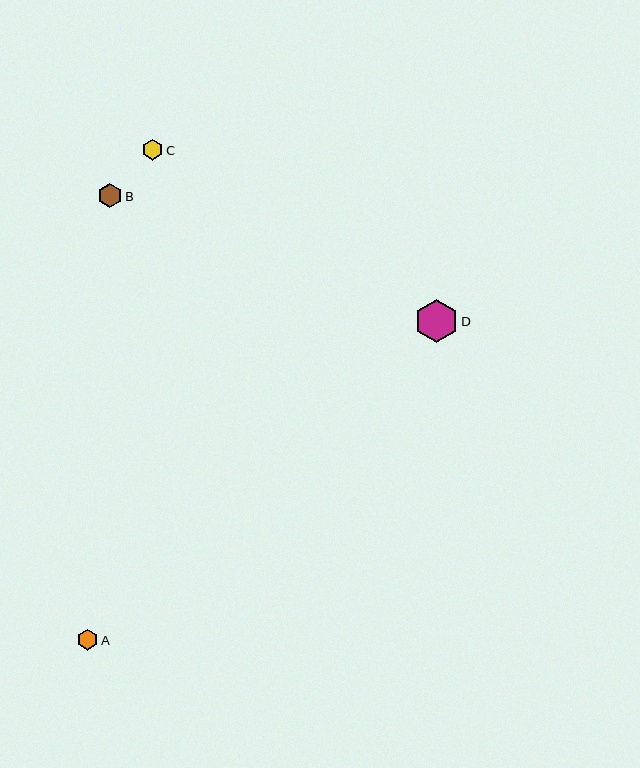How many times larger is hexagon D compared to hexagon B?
Hexagon D is approximately 1.8 times the size of hexagon B.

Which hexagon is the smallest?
Hexagon A is the smallest with a size of approximately 20 pixels.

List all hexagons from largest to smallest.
From largest to smallest: D, B, C, A.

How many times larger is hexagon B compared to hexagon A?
Hexagon B is approximately 1.2 times the size of hexagon A.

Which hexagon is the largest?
Hexagon D is the largest with a size of approximately 43 pixels.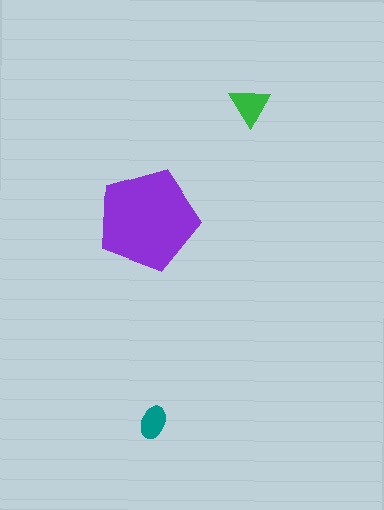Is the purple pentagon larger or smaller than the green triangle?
Larger.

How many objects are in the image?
There are 3 objects in the image.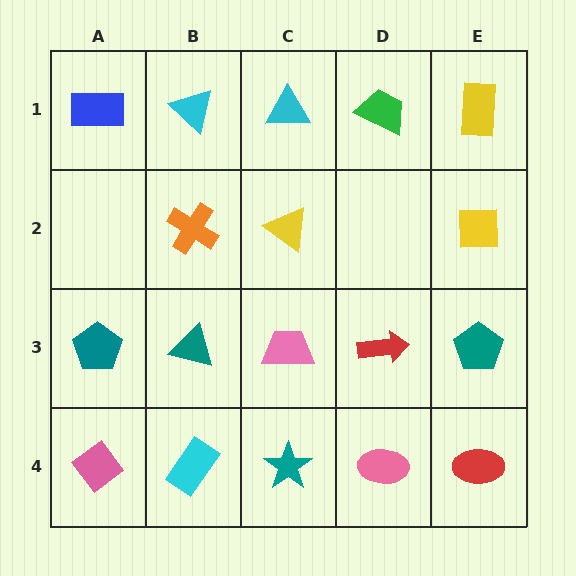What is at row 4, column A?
A pink diamond.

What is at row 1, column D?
A green trapezoid.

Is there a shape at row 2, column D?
No, that cell is empty.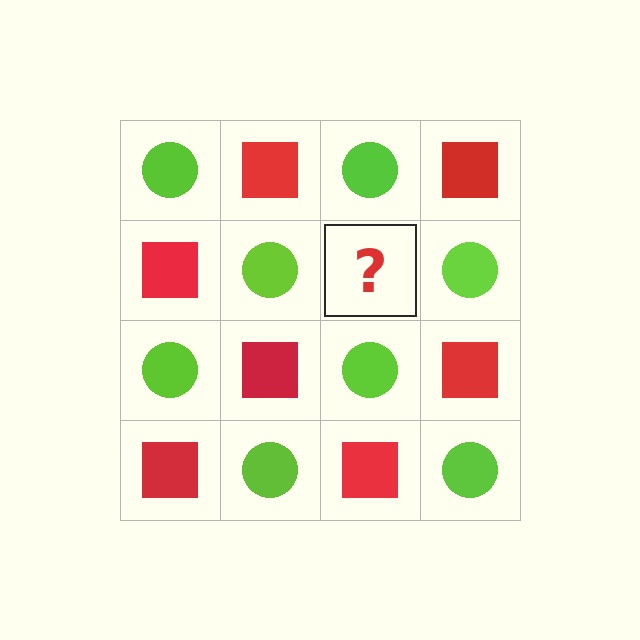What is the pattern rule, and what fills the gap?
The rule is that it alternates lime circle and red square in a checkerboard pattern. The gap should be filled with a red square.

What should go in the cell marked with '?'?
The missing cell should contain a red square.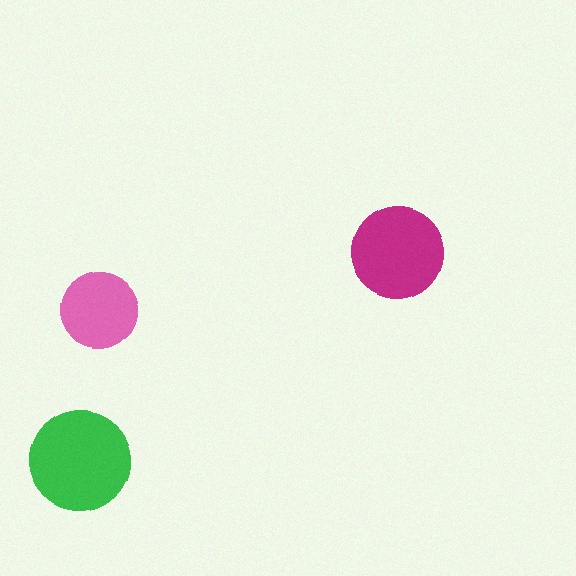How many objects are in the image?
There are 3 objects in the image.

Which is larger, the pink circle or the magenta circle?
The magenta one.